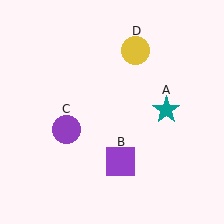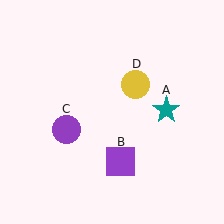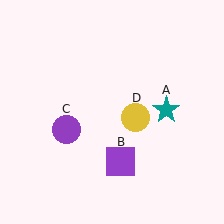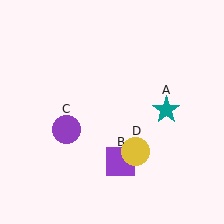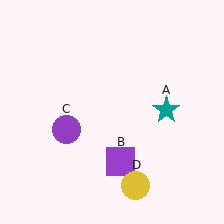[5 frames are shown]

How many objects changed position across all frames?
1 object changed position: yellow circle (object D).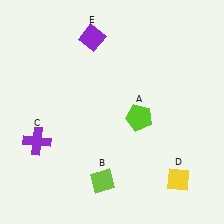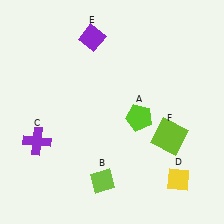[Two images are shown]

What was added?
A lime square (F) was added in Image 2.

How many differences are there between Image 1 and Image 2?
There is 1 difference between the two images.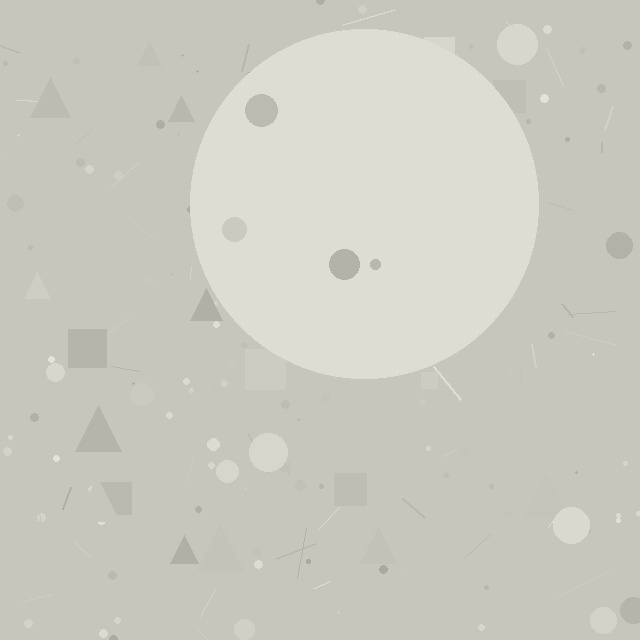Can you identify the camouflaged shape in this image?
The camouflaged shape is a circle.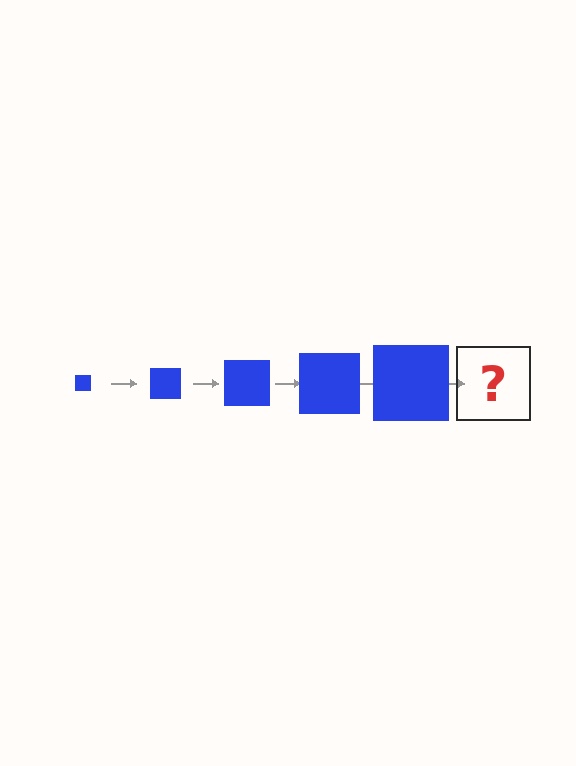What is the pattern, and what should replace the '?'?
The pattern is that the square gets progressively larger each step. The '?' should be a blue square, larger than the previous one.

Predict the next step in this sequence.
The next step is a blue square, larger than the previous one.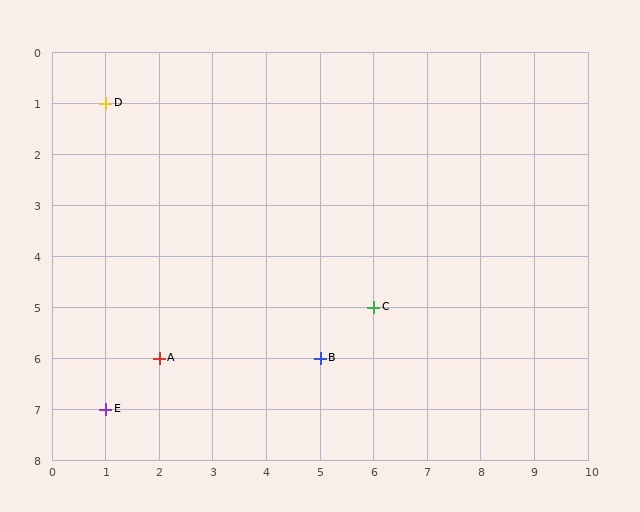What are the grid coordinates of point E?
Point E is at grid coordinates (1, 7).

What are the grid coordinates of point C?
Point C is at grid coordinates (6, 5).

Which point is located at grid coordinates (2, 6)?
Point A is at (2, 6).